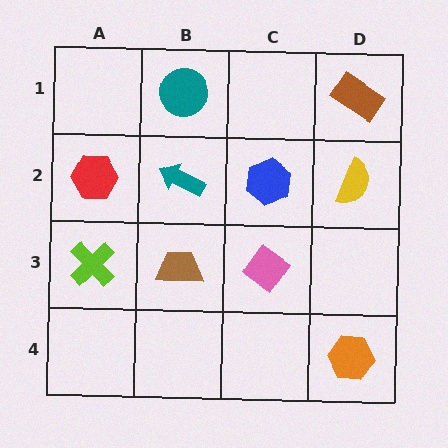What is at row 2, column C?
A blue hexagon.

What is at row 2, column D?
A yellow semicircle.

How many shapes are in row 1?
2 shapes.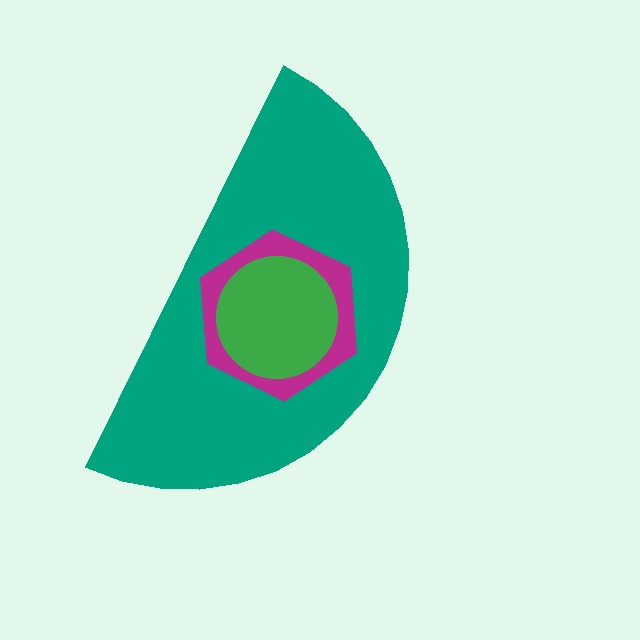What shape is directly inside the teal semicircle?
The magenta hexagon.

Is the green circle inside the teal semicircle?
Yes.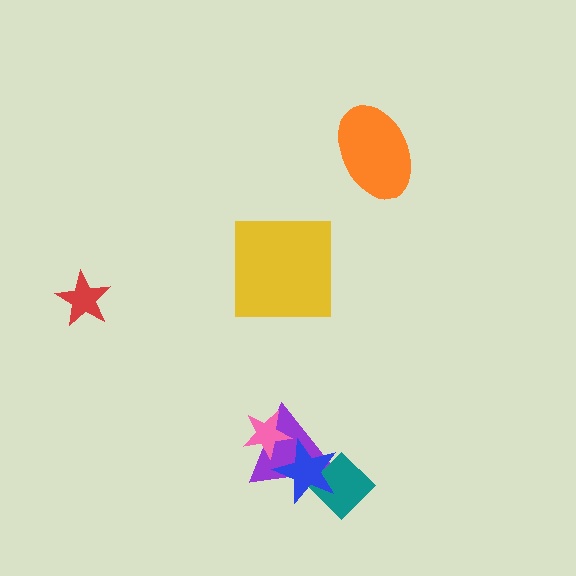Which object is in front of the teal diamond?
The blue star is in front of the teal diamond.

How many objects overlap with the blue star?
3 objects overlap with the blue star.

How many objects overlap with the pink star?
2 objects overlap with the pink star.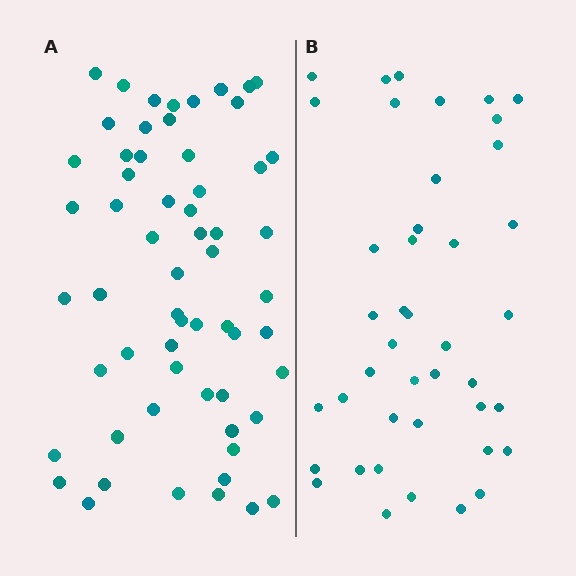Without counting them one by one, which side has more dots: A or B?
Region A (the left region) has more dots.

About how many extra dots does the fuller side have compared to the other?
Region A has approximately 20 more dots than region B.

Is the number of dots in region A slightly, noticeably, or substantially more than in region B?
Region A has noticeably more, but not dramatically so. The ratio is roughly 1.4 to 1.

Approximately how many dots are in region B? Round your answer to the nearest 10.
About 40 dots. (The exact count is 42, which rounds to 40.)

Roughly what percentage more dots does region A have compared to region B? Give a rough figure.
About 45% more.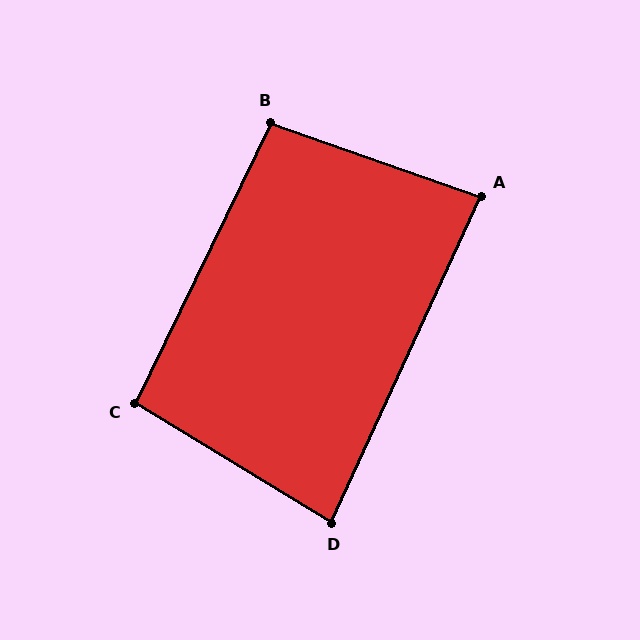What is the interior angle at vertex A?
Approximately 85 degrees (acute).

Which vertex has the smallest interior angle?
D, at approximately 83 degrees.